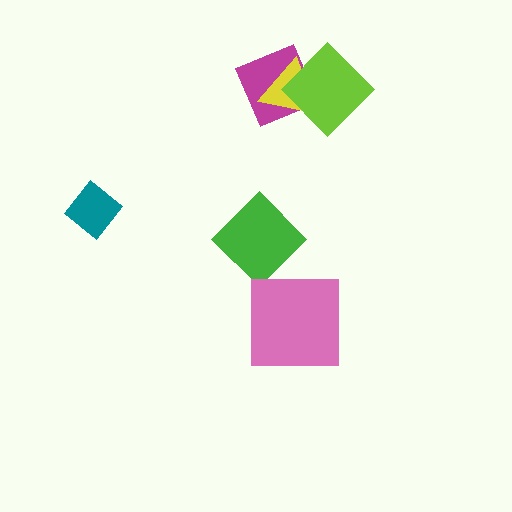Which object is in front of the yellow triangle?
The lime diamond is in front of the yellow triangle.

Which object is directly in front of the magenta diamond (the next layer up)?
The yellow triangle is directly in front of the magenta diamond.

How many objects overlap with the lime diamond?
2 objects overlap with the lime diamond.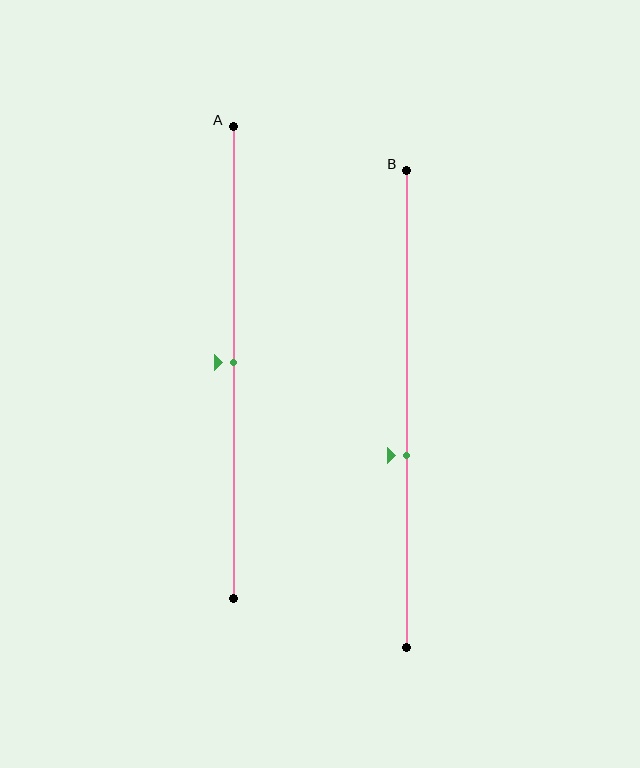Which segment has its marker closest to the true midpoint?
Segment A has its marker closest to the true midpoint.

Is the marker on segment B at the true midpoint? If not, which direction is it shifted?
No, the marker on segment B is shifted downward by about 10% of the segment length.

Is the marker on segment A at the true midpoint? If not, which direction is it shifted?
Yes, the marker on segment A is at the true midpoint.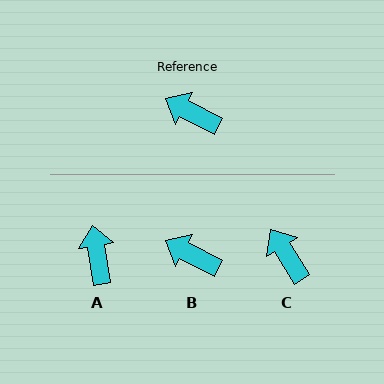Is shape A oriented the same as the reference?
No, it is off by about 54 degrees.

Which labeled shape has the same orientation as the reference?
B.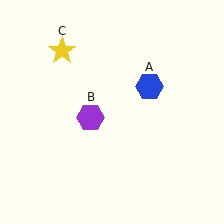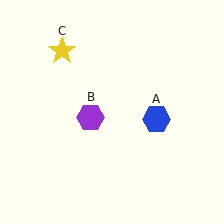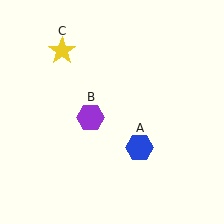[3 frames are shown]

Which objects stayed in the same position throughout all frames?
Purple hexagon (object B) and yellow star (object C) remained stationary.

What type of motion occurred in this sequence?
The blue hexagon (object A) rotated clockwise around the center of the scene.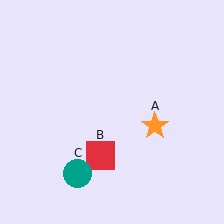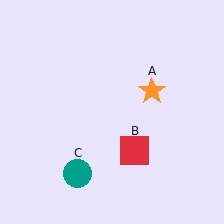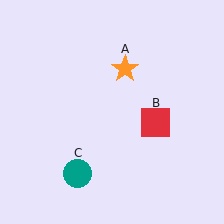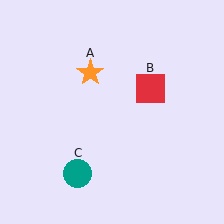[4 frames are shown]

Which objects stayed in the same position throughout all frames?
Teal circle (object C) remained stationary.